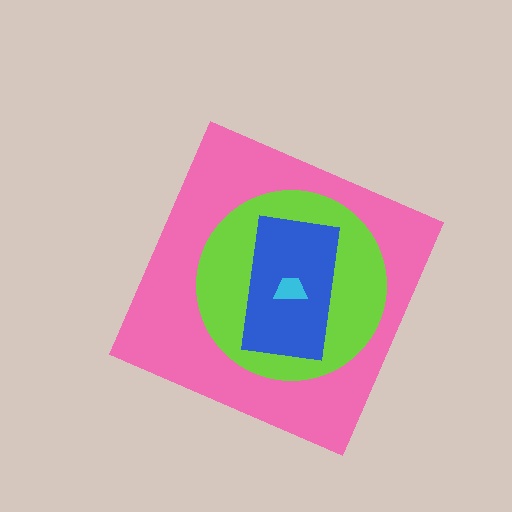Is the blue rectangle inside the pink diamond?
Yes.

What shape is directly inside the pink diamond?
The lime circle.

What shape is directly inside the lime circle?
The blue rectangle.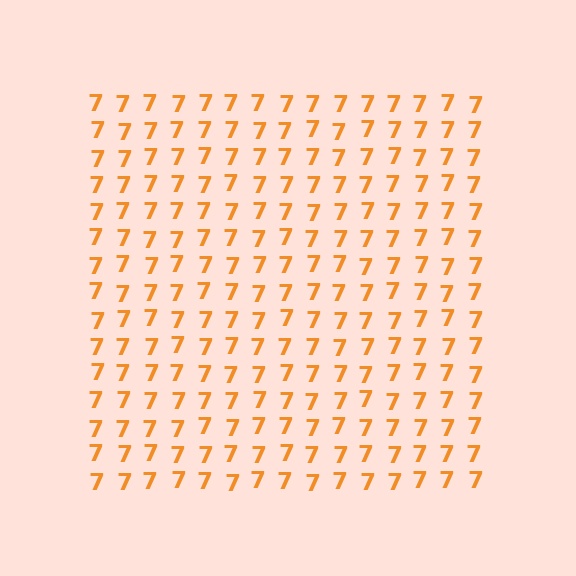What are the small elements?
The small elements are digit 7's.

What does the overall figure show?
The overall figure shows a square.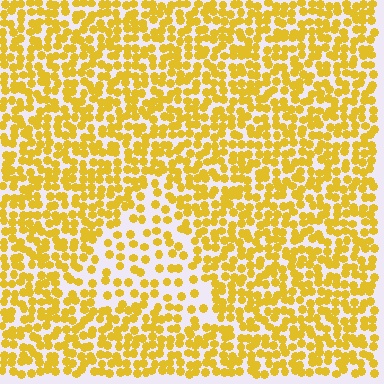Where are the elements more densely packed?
The elements are more densely packed outside the triangle boundary.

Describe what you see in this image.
The image contains small yellow elements arranged at two different densities. A triangle-shaped region is visible where the elements are less densely packed than the surrounding area.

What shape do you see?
I see a triangle.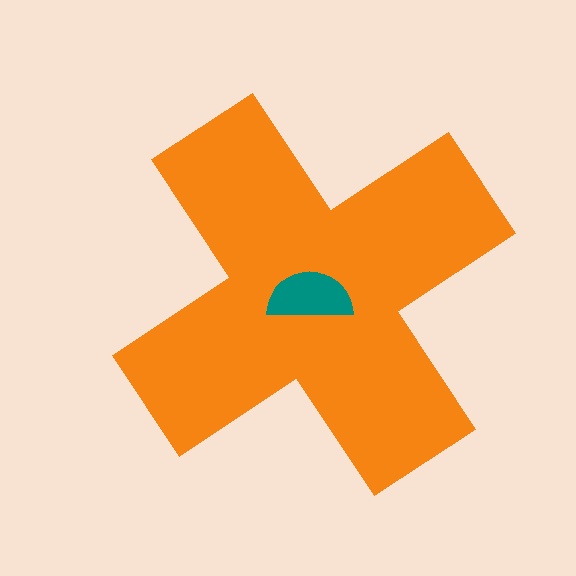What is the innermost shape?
The teal semicircle.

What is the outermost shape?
The orange cross.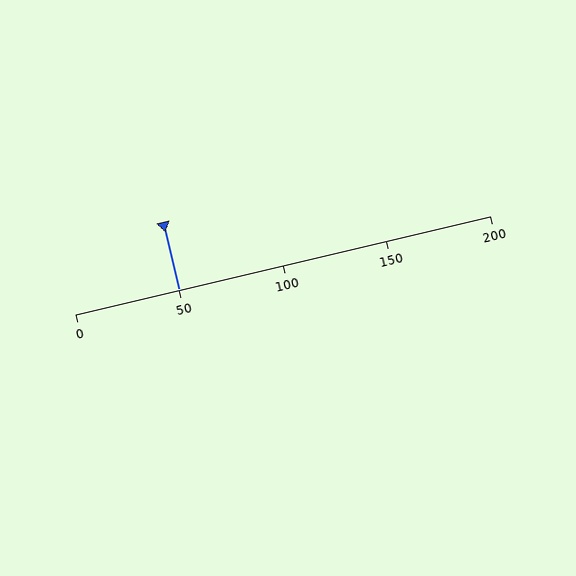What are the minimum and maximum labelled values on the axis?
The axis runs from 0 to 200.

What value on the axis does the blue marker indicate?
The marker indicates approximately 50.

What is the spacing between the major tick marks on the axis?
The major ticks are spaced 50 apart.